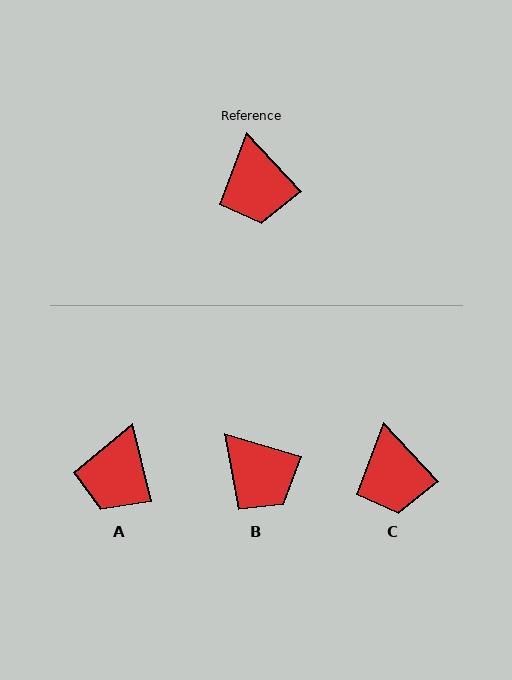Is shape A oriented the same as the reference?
No, it is off by about 29 degrees.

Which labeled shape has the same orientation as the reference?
C.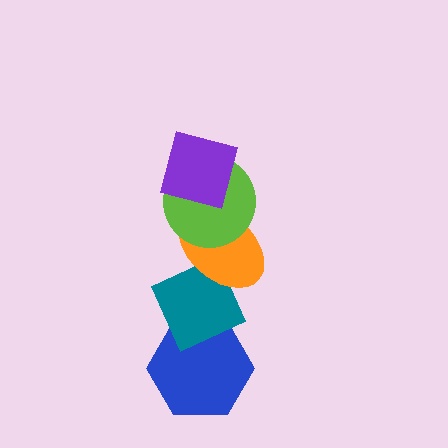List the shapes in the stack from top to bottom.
From top to bottom: the purple square, the lime circle, the orange ellipse, the teal diamond, the blue hexagon.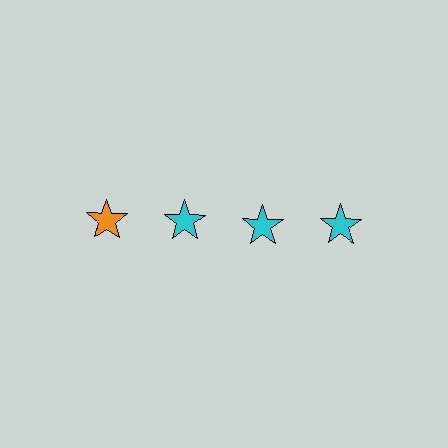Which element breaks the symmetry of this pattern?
The orange star in the top row, leftmost column breaks the symmetry. All other shapes are cyan stars.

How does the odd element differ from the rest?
It has a different color: orange instead of cyan.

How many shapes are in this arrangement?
There are 4 shapes arranged in a grid pattern.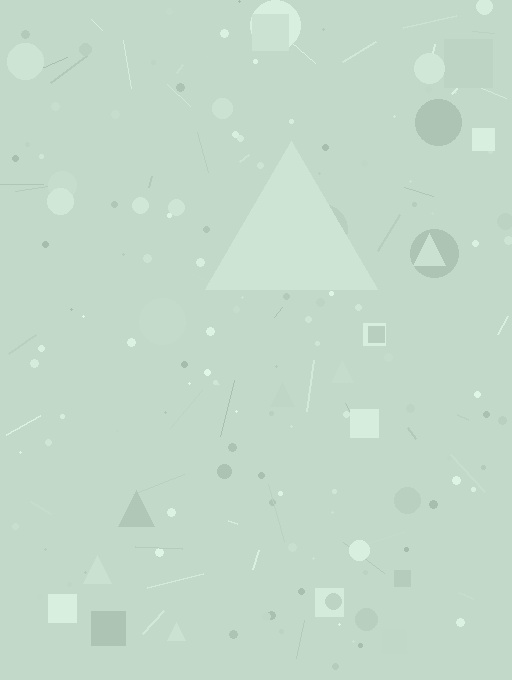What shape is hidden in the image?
A triangle is hidden in the image.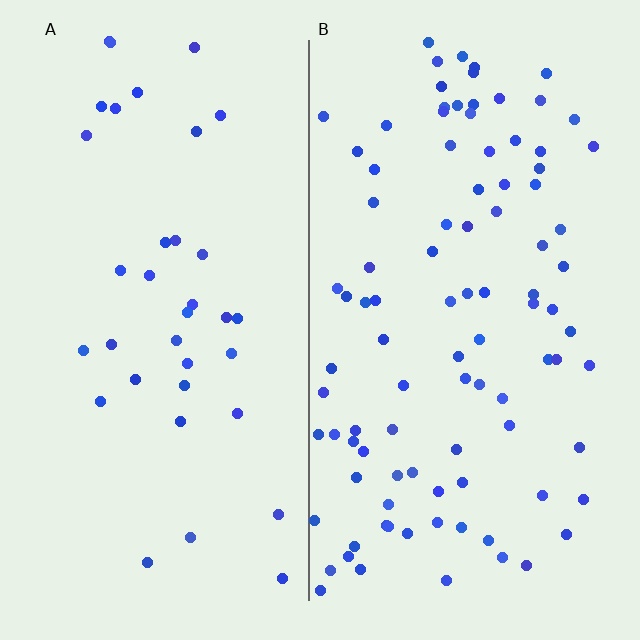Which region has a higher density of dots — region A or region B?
B (the right).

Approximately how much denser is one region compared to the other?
Approximately 2.7× — region B over region A.